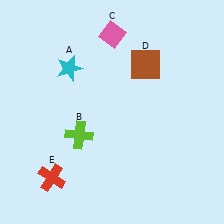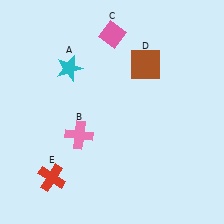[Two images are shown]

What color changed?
The cross (B) changed from lime in Image 1 to pink in Image 2.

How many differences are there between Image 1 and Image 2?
There is 1 difference between the two images.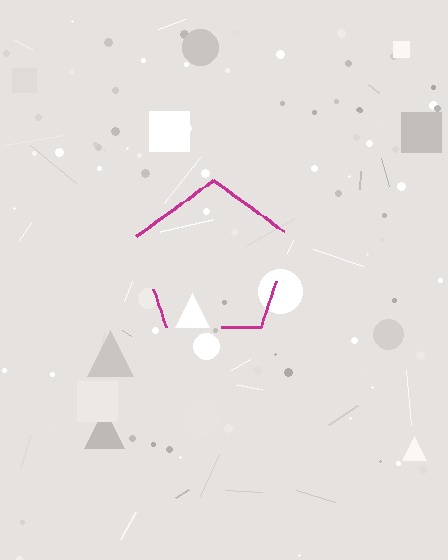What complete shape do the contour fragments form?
The contour fragments form a pentagon.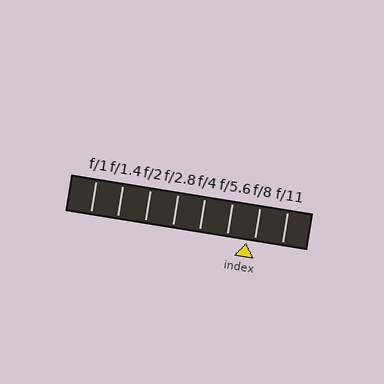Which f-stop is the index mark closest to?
The index mark is closest to f/8.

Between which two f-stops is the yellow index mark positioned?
The index mark is between f/5.6 and f/8.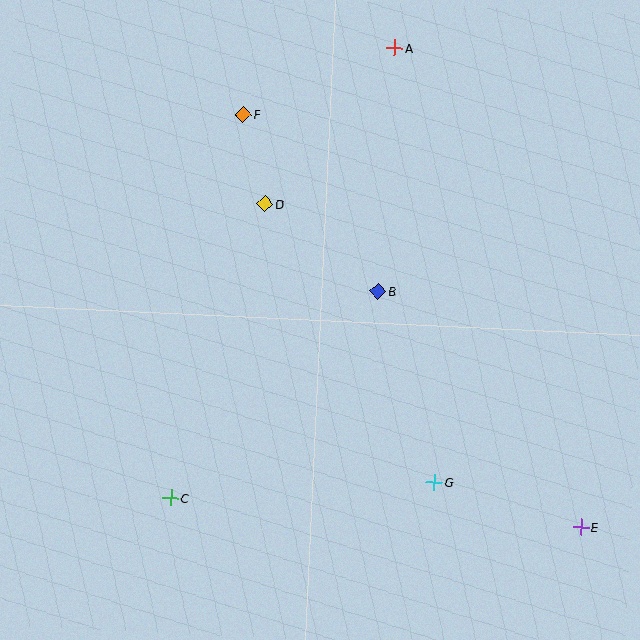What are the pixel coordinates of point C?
Point C is at (171, 498).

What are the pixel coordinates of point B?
Point B is at (378, 291).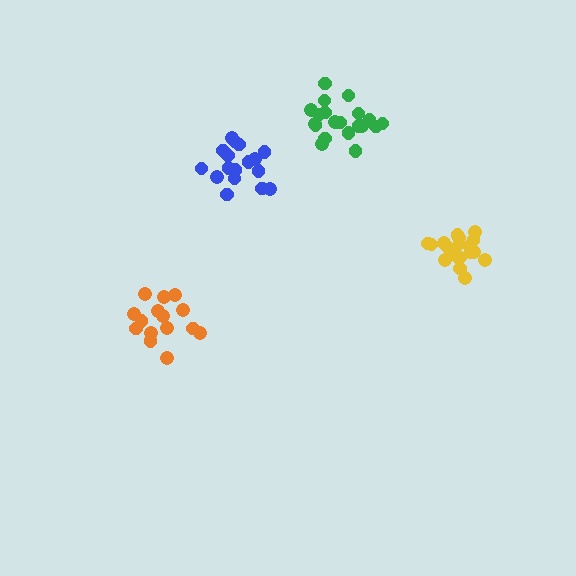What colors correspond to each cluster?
The clusters are colored: orange, green, blue, yellow.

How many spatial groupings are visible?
There are 4 spatial groupings.